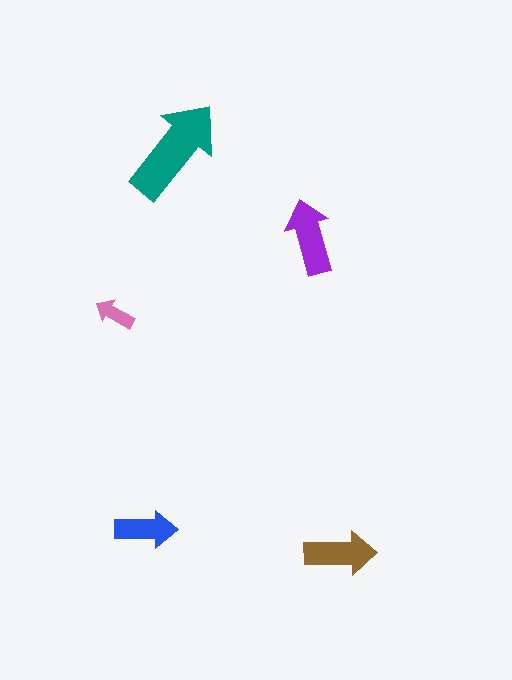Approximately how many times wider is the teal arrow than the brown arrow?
About 1.5 times wider.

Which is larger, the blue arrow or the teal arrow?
The teal one.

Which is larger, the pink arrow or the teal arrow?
The teal one.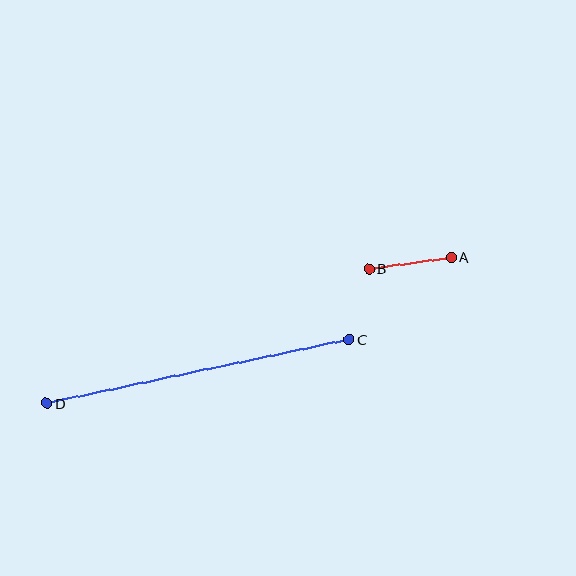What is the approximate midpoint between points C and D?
The midpoint is at approximately (198, 371) pixels.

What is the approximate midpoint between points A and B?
The midpoint is at approximately (410, 263) pixels.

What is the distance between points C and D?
The distance is approximately 309 pixels.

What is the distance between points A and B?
The distance is approximately 83 pixels.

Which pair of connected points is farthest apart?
Points C and D are farthest apart.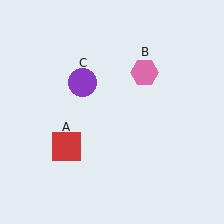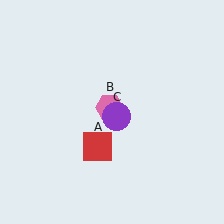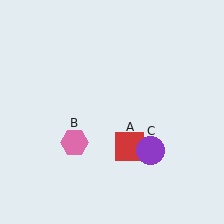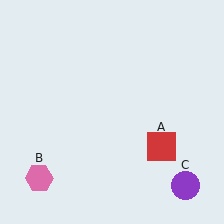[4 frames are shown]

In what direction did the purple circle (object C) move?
The purple circle (object C) moved down and to the right.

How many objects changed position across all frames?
3 objects changed position: red square (object A), pink hexagon (object B), purple circle (object C).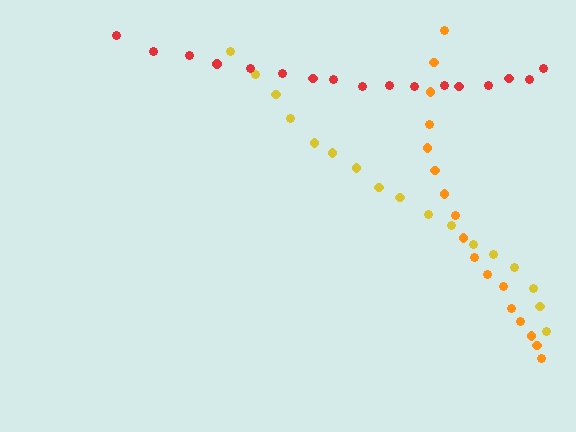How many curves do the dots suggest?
There are 3 distinct paths.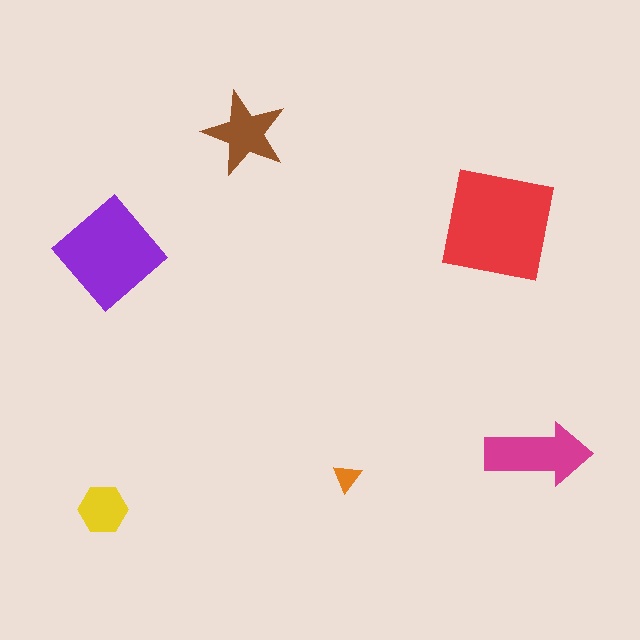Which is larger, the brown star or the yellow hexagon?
The brown star.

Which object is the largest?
The red square.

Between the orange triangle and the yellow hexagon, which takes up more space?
The yellow hexagon.